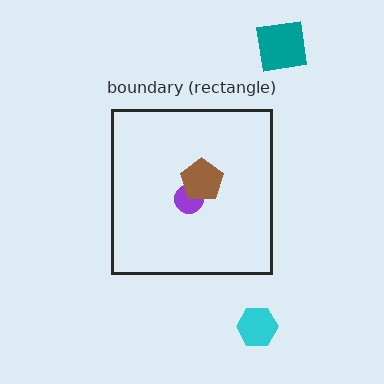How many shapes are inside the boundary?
2 inside, 2 outside.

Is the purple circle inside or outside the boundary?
Inside.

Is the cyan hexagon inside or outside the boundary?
Outside.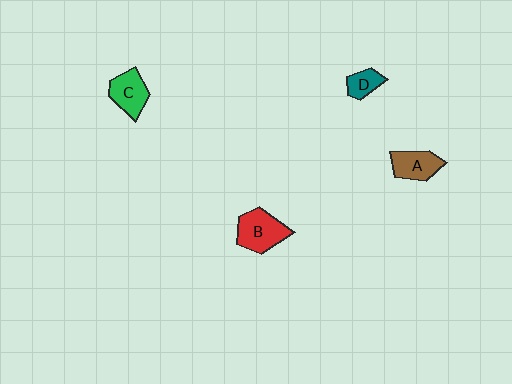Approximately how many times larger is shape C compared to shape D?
Approximately 1.7 times.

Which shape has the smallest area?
Shape D (teal).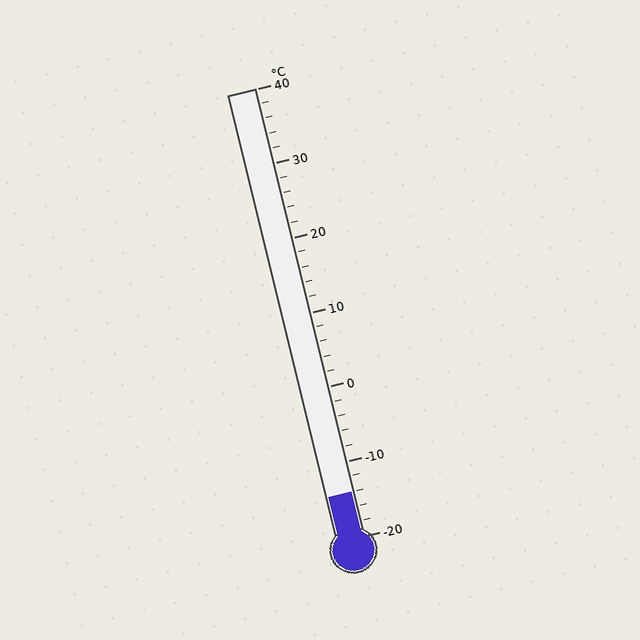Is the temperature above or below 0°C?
The temperature is below 0°C.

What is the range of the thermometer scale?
The thermometer scale ranges from -20°C to 40°C.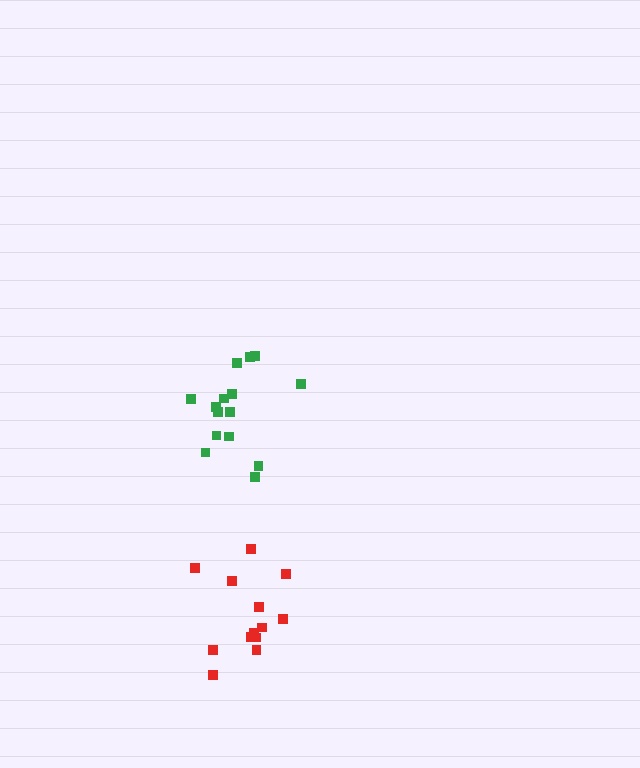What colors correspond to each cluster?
The clusters are colored: red, green.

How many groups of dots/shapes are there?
There are 2 groups.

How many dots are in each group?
Group 1: 13 dots, Group 2: 15 dots (28 total).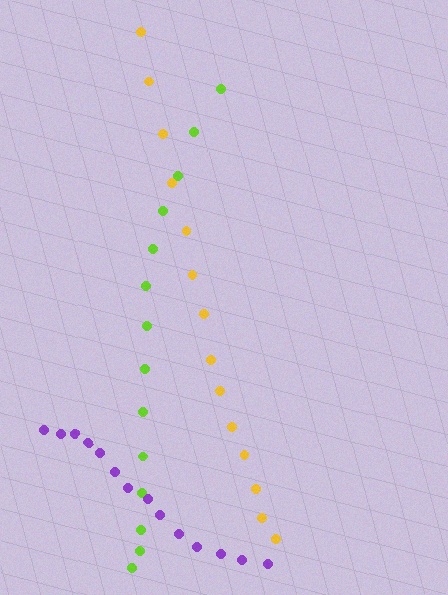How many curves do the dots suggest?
There are 3 distinct paths.